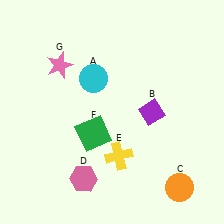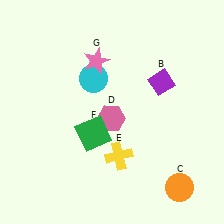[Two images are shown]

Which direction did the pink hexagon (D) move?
The pink hexagon (D) moved up.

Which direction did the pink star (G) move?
The pink star (G) moved right.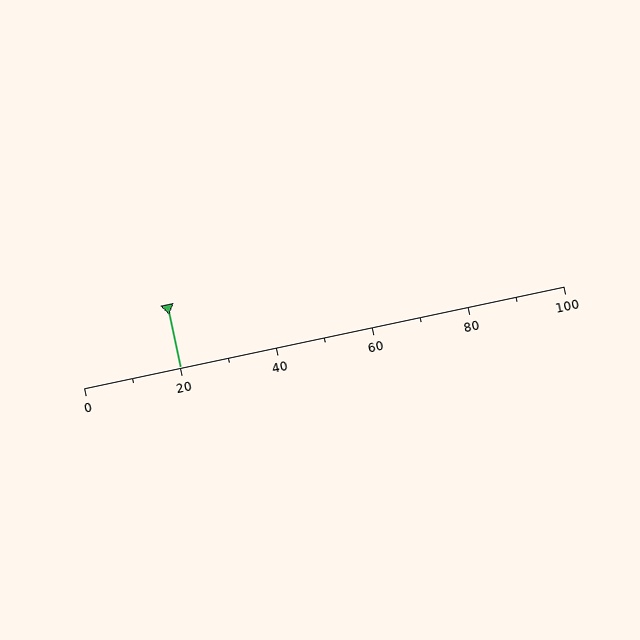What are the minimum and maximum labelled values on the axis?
The axis runs from 0 to 100.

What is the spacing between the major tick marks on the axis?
The major ticks are spaced 20 apart.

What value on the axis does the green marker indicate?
The marker indicates approximately 20.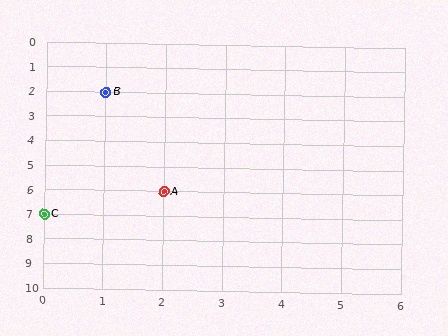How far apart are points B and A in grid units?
Points B and A are 1 column and 4 rows apart (about 4.1 grid units diagonally).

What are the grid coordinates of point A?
Point A is at grid coordinates (2, 6).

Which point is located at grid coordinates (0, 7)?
Point C is at (0, 7).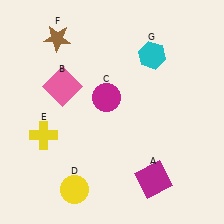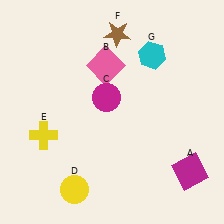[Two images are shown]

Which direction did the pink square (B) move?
The pink square (B) moved right.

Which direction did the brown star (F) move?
The brown star (F) moved right.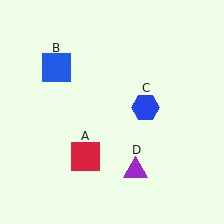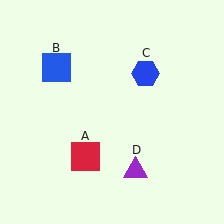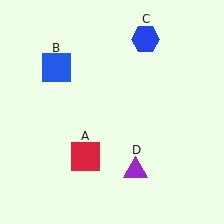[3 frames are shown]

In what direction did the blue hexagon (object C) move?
The blue hexagon (object C) moved up.